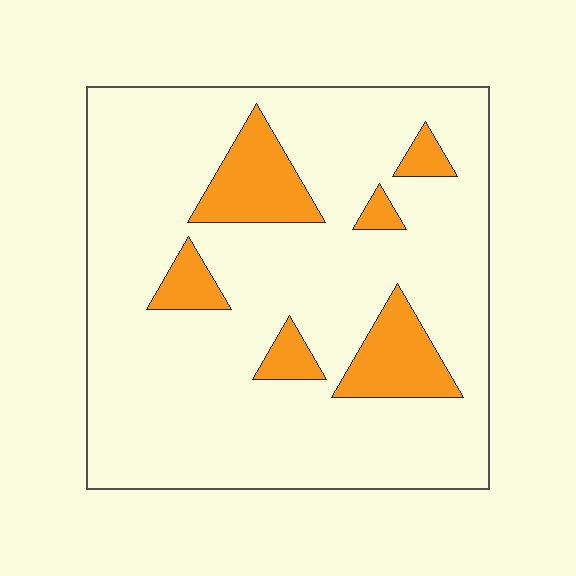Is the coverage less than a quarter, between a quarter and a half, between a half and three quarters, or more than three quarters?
Less than a quarter.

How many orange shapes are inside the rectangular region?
6.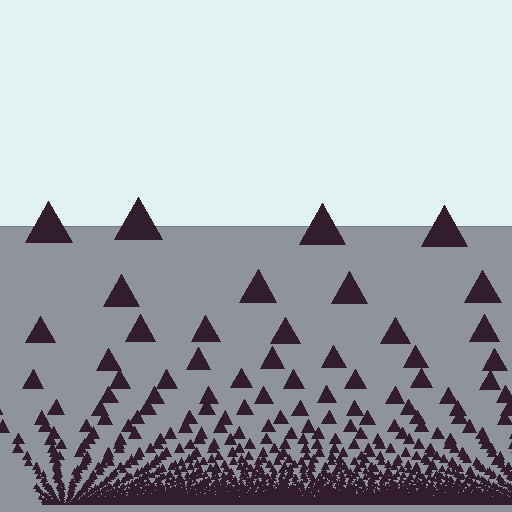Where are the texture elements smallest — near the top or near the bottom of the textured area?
Near the bottom.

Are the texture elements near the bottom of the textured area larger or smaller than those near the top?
Smaller. The gradient is inverted — elements near the bottom are smaller and denser.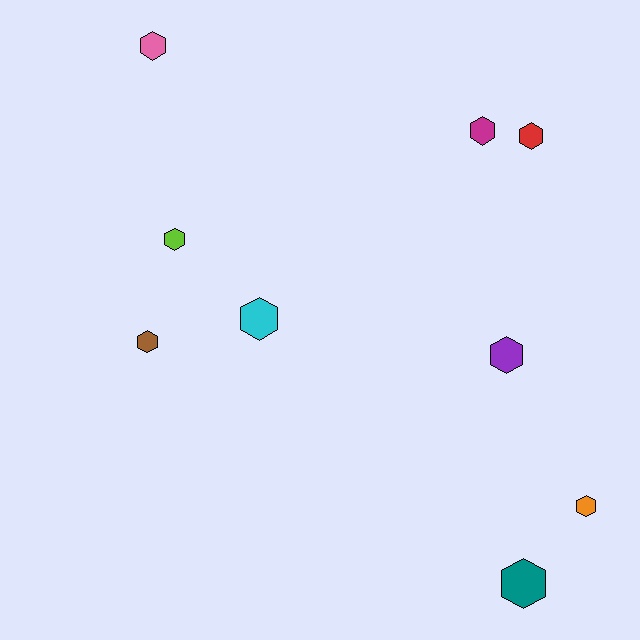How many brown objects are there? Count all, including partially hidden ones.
There is 1 brown object.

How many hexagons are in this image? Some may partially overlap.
There are 9 hexagons.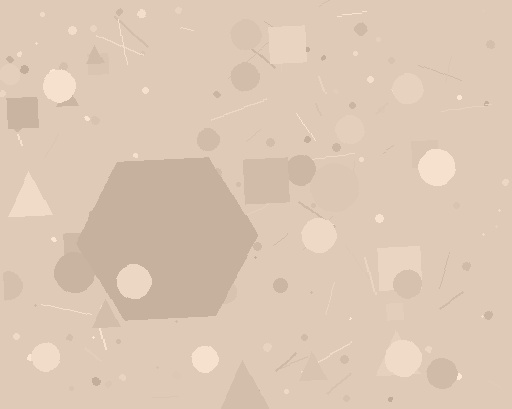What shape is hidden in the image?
A hexagon is hidden in the image.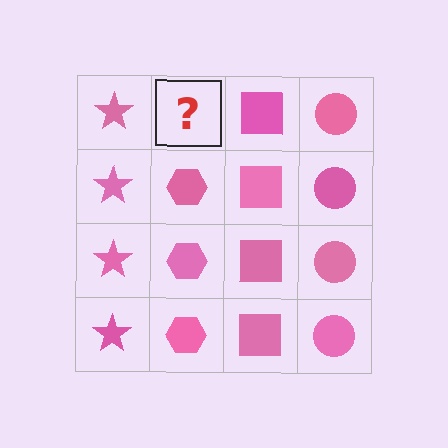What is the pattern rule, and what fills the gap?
The rule is that each column has a consistent shape. The gap should be filled with a pink hexagon.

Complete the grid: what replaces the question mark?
The question mark should be replaced with a pink hexagon.